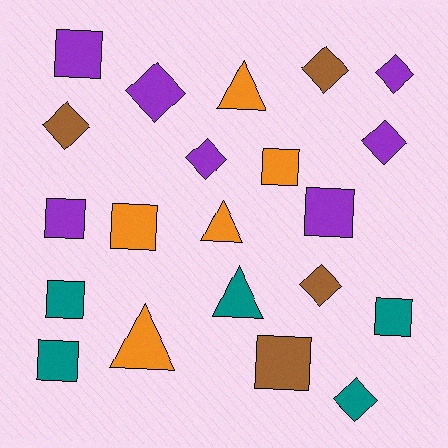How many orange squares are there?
There are 2 orange squares.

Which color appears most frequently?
Purple, with 7 objects.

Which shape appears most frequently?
Square, with 9 objects.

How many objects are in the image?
There are 21 objects.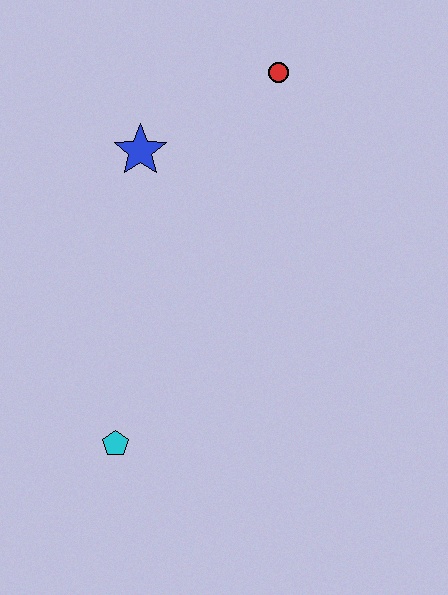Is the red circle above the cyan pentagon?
Yes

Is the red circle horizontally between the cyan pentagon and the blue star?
No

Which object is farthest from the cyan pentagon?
The red circle is farthest from the cyan pentagon.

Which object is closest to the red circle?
The blue star is closest to the red circle.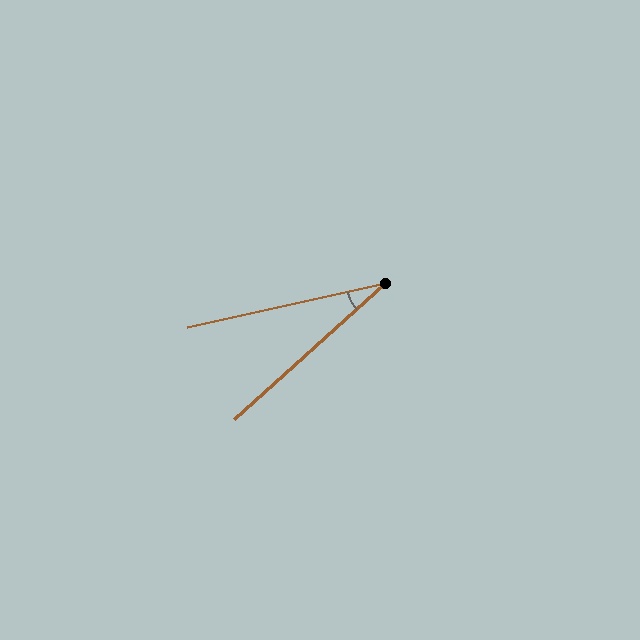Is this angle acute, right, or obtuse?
It is acute.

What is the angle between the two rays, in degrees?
Approximately 30 degrees.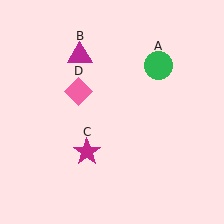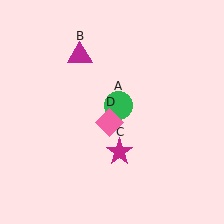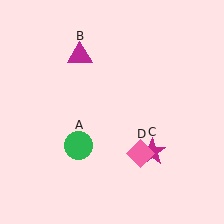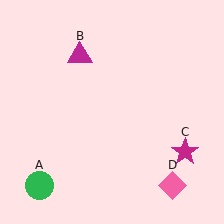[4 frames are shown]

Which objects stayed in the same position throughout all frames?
Magenta triangle (object B) remained stationary.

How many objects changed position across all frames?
3 objects changed position: green circle (object A), magenta star (object C), pink diamond (object D).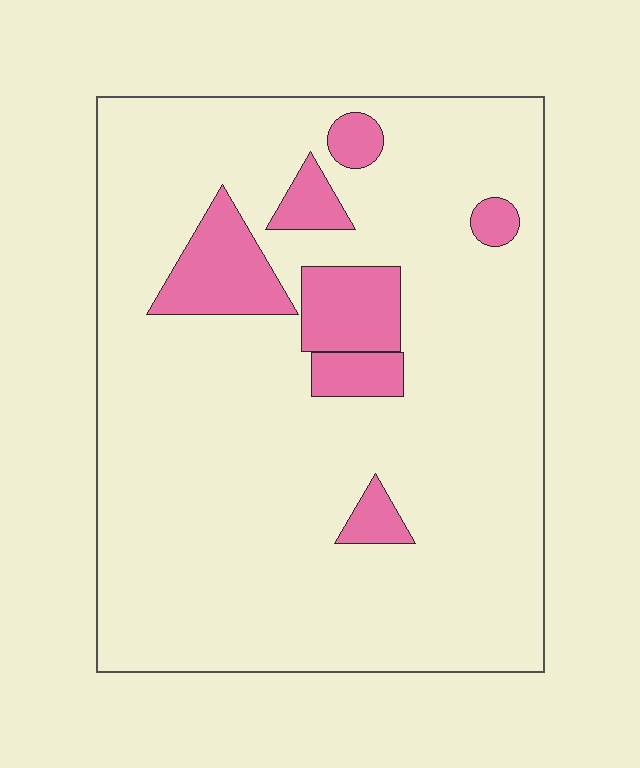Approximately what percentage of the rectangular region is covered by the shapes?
Approximately 15%.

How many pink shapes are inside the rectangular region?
7.